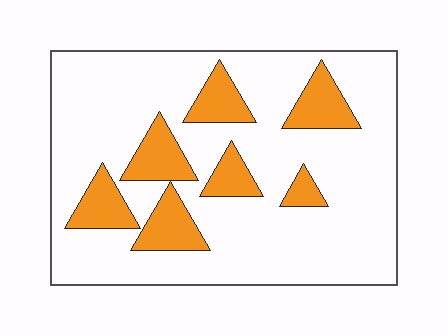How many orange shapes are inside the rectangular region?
7.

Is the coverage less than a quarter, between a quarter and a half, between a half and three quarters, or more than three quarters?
Less than a quarter.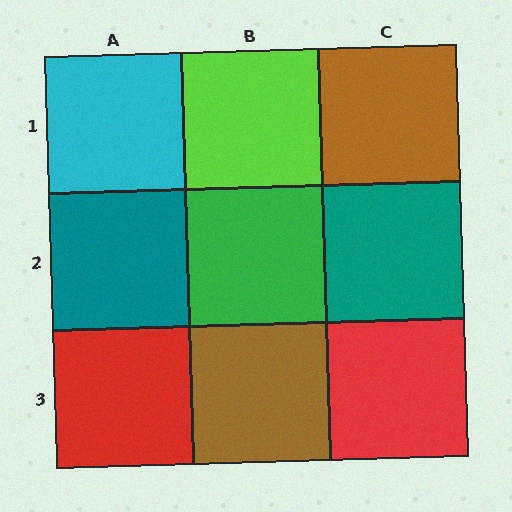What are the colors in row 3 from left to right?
Red, brown, red.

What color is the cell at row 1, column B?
Lime.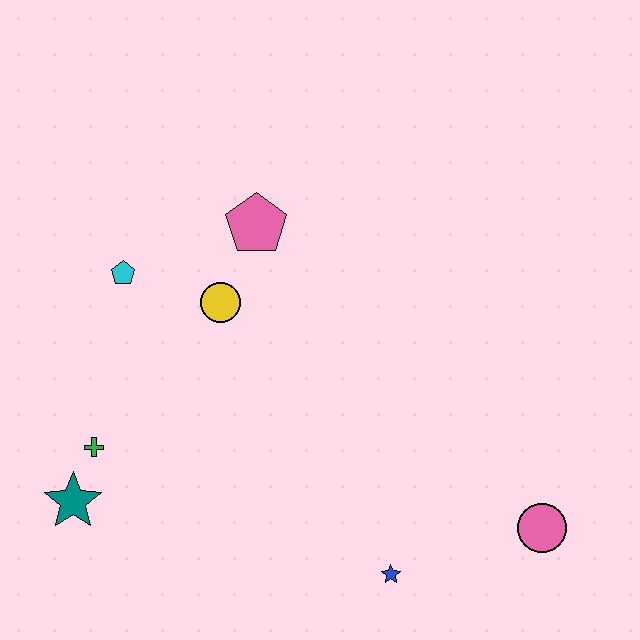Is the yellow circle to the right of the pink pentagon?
No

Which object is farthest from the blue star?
The cyan pentagon is farthest from the blue star.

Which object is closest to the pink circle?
The blue star is closest to the pink circle.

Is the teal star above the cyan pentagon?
No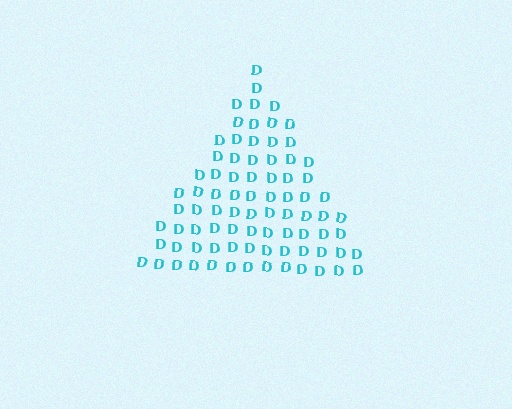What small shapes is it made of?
It is made of small letter D's.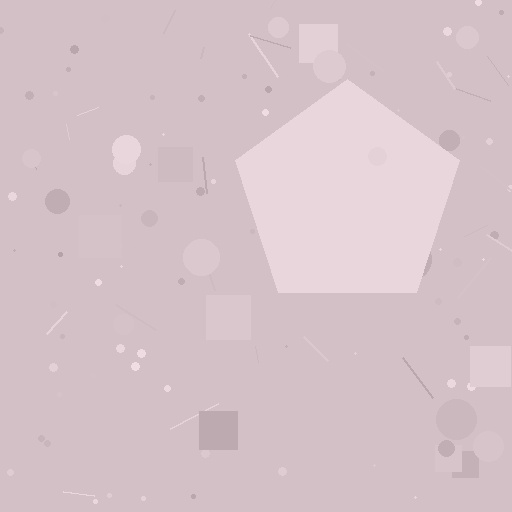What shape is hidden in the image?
A pentagon is hidden in the image.